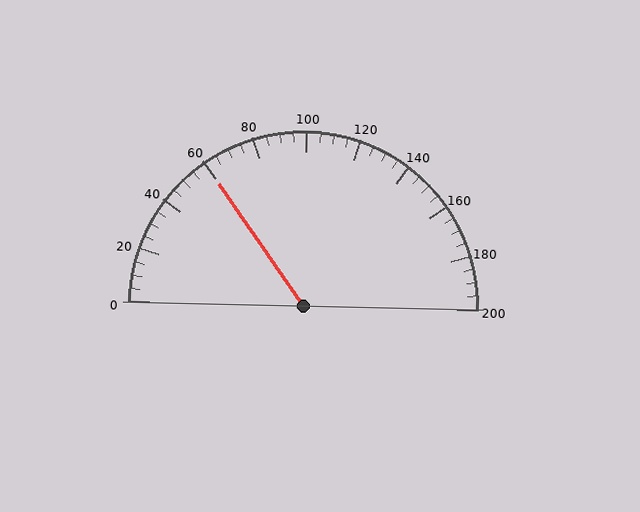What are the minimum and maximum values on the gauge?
The gauge ranges from 0 to 200.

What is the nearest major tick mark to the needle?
The nearest major tick mark is 60.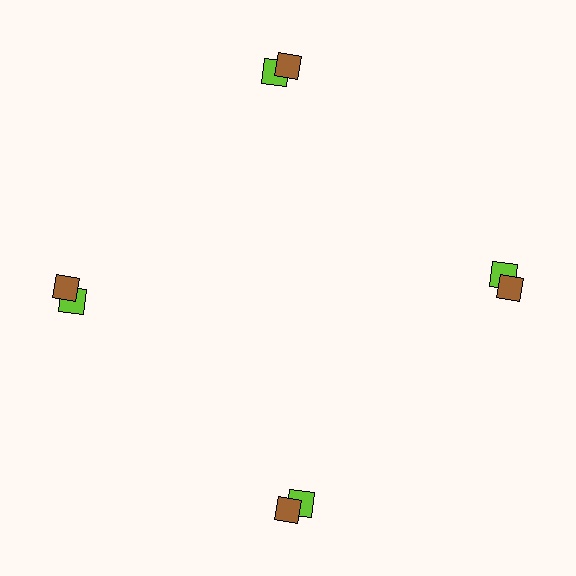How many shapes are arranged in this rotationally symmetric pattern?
There are 8 shapes, arranged in 4 groups of 2.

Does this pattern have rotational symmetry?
Yes, this pattern has 4-fold rotational symmetry. It looks the same after rotating 90 degrees around the center.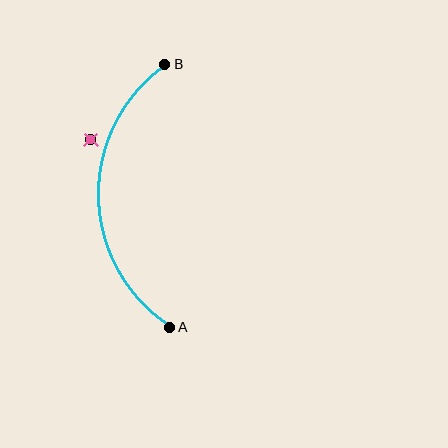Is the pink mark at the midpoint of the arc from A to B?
No — the pink mark does not lie on the arc at all. It sits slightly outside the curve.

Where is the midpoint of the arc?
The arc midpoint is the point on the curve farthest from the straight line joining A and B. It sits to the left of that line.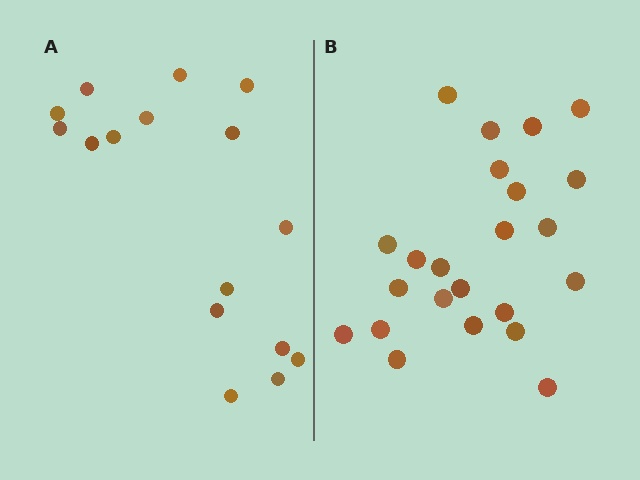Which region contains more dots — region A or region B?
Region B (the right region) has more dots.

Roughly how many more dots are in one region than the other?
Region B has roughly 8 or so more dots than region A.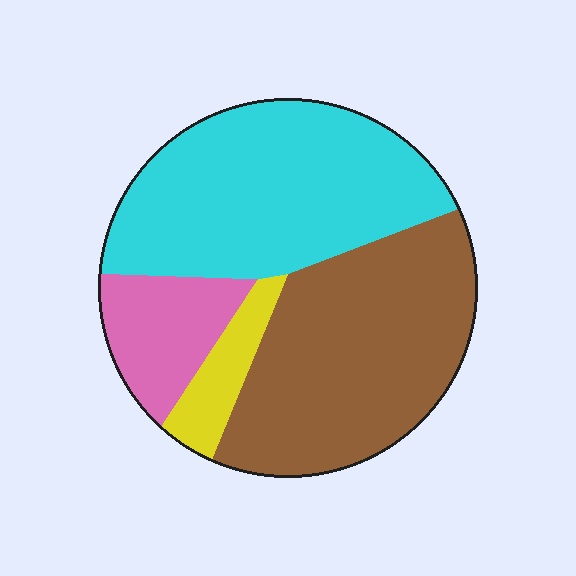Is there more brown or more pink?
Brown.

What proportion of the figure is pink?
Pink takes up about one eighth (1/8) of the figure.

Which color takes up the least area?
Yellow, at roughly 5%.